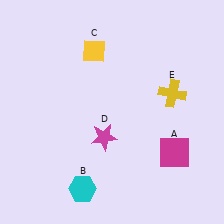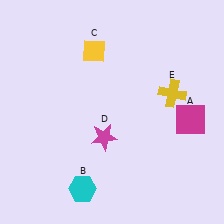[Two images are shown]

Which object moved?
The magenta square (A) moved up.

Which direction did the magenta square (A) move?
The magenta square (A) moved up.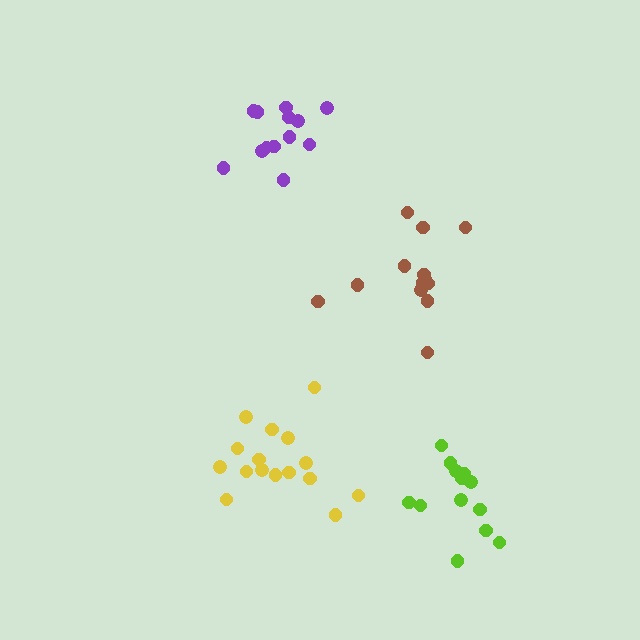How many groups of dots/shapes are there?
There are 4 groups.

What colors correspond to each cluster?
The clusters are colored: brown, purple, yellow, lime.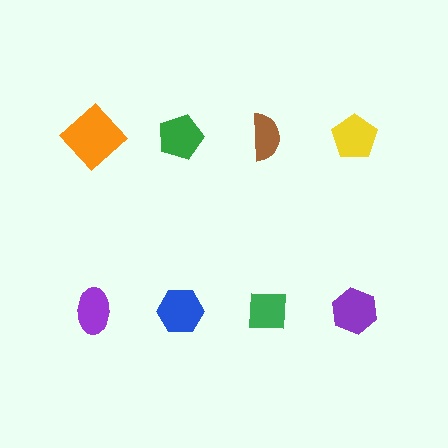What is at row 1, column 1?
An orange diamond.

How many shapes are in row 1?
4 shapes.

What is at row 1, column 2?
A green pentagon.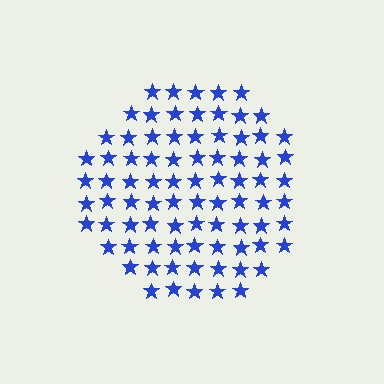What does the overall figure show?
The overall figure shows a circle.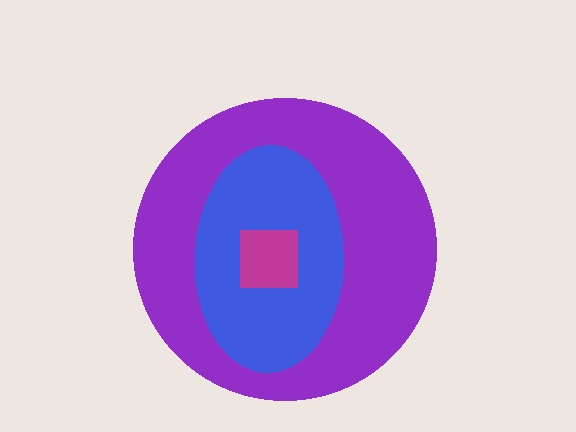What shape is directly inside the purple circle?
The blue ellipse.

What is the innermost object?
The magenta square.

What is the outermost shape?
The purple circle.